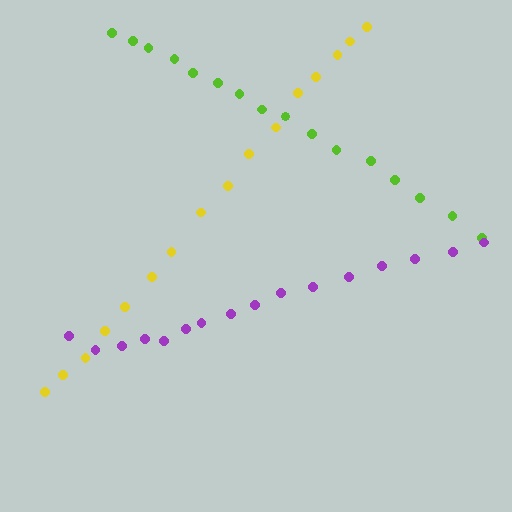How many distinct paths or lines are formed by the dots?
There are 3 distinct paths.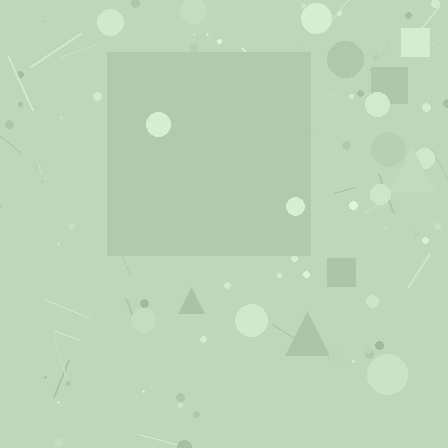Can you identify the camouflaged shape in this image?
The camouflaged shape is a square.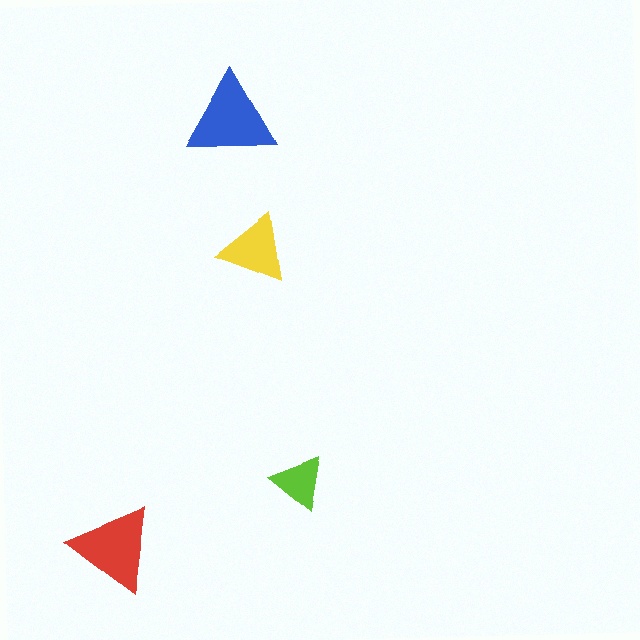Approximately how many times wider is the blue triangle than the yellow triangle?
About 1.5 times wider.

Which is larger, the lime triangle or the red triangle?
The red one.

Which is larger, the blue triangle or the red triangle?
The blue one.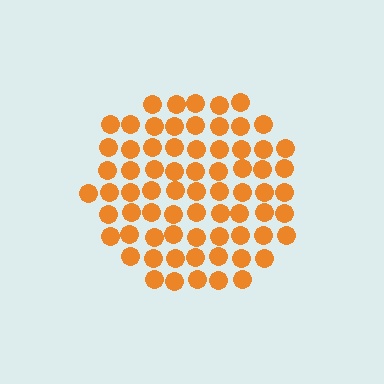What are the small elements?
The small elements are circles.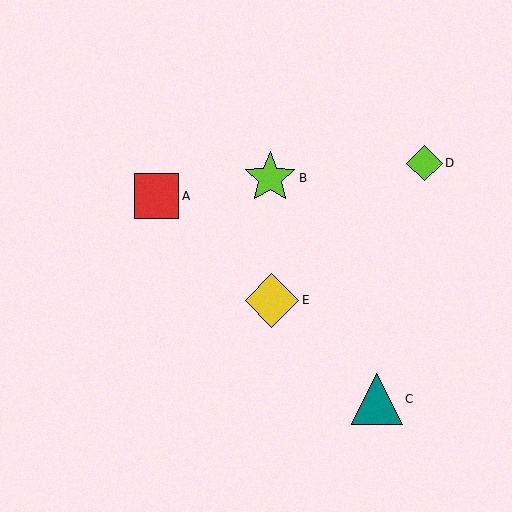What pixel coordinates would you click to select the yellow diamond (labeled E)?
Click at (272, 300) to select the yellow diamond E.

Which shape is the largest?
The yellow diamond (labeled E) is the largest.